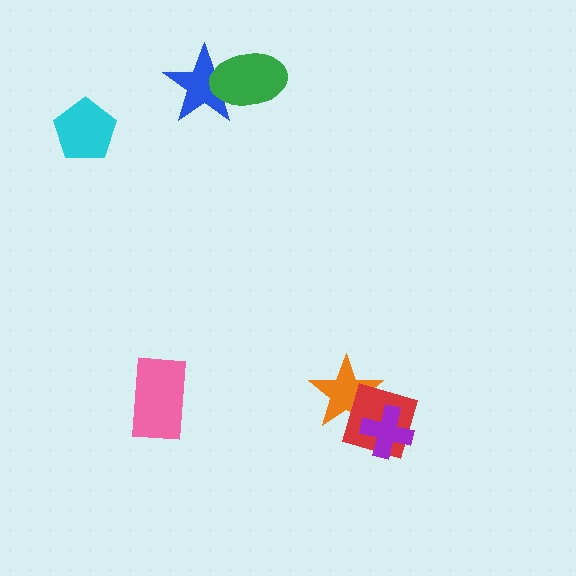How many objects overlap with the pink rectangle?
0 objects overlap with the pink rectangle.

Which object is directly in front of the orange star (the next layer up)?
The red diamond is directly in front of the orange star.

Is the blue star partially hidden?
Yes, it is partially covered by another shape.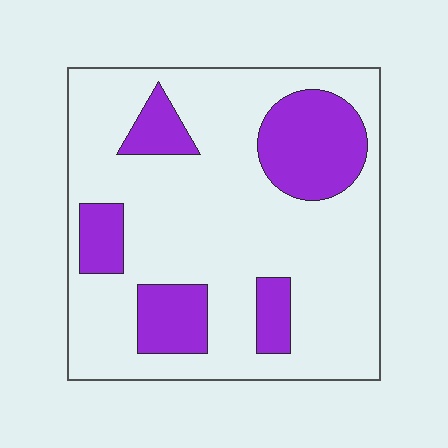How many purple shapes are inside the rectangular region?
5.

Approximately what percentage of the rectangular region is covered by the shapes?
Approximately 25%.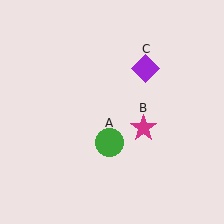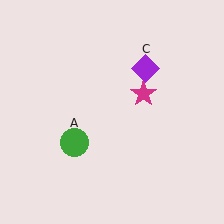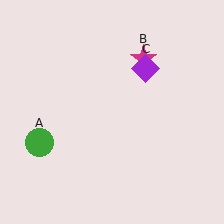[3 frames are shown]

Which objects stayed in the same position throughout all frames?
Purple diamond (object C) remained stationary.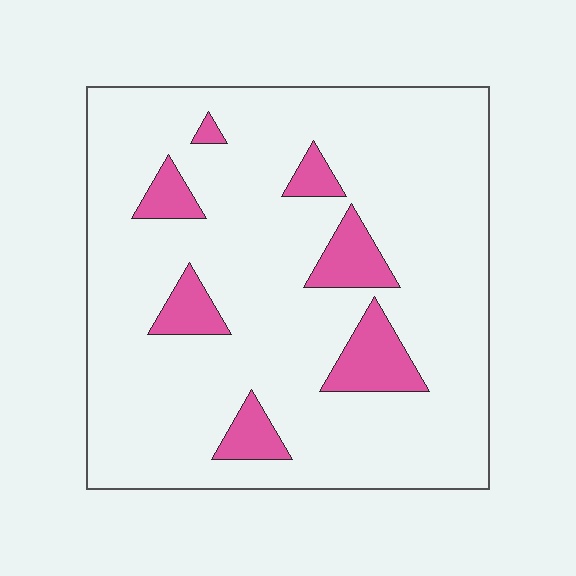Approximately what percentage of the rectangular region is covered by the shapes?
Approximately 15%.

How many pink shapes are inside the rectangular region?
7.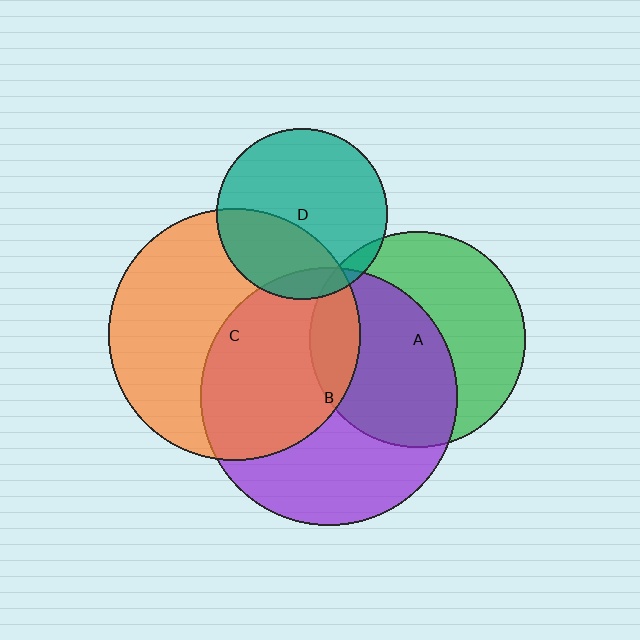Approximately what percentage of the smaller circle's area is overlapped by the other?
Approximately 35%.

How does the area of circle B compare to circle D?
Approximately 2.3 times.